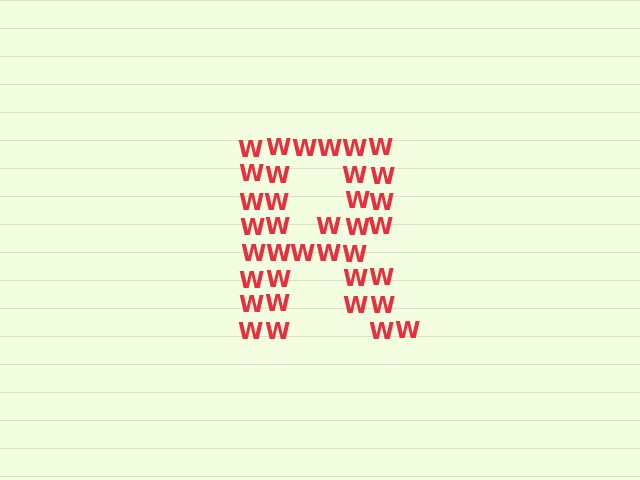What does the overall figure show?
The overall figure shows the letter R.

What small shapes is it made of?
It is made of small letter W's.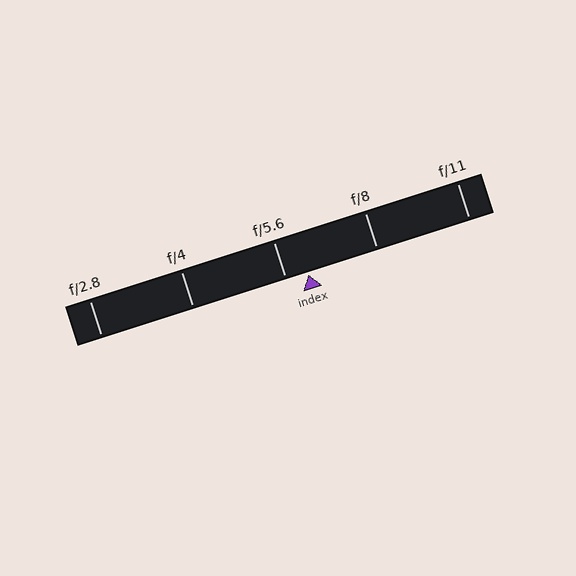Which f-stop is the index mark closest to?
The index mark is closest to f/5.6.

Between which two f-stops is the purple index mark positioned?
The index mark is between f/5.6 and f/8.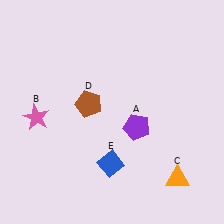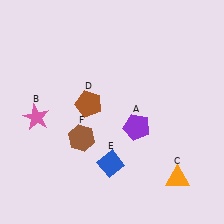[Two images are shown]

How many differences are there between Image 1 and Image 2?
There is 1 difference between the two images.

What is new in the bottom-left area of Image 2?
A brown hexagon (F) was added in the bottom-left area of Image 2.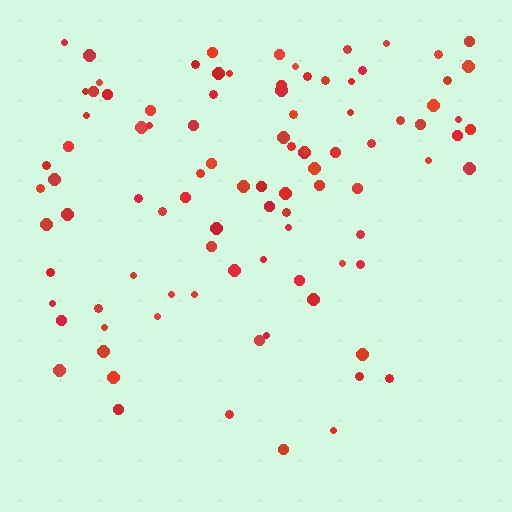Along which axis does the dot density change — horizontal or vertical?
Vertical.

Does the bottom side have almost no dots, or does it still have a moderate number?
Still a moderate number, just noticeably fewer than the top.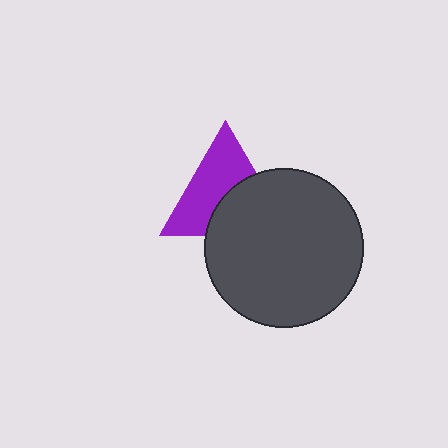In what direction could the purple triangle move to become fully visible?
The purple triangle could move up. That would shift it out from behind the dark gray circle entirely.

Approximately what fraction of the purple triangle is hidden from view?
Roughly 43% of the purple triangle is hidden behind the dark gray circle.